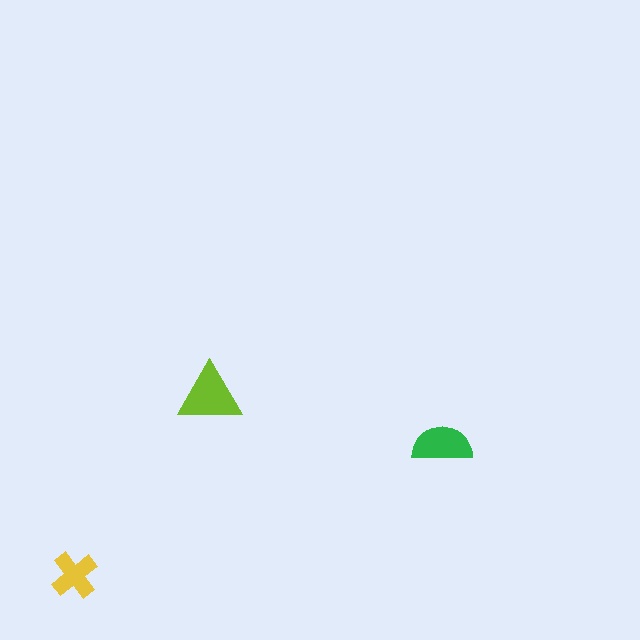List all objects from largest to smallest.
The lime triangle, the green semicircle, the yellow cross.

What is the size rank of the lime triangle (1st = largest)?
1st.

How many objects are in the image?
There are 3 objects in the image.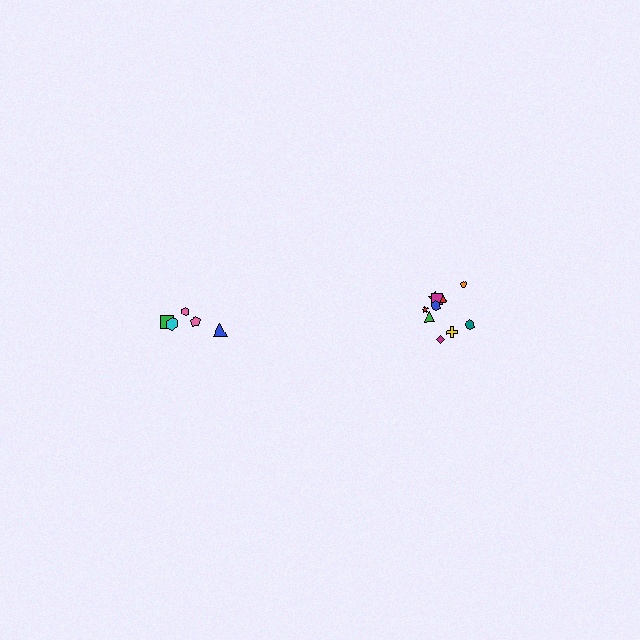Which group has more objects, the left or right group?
The right group.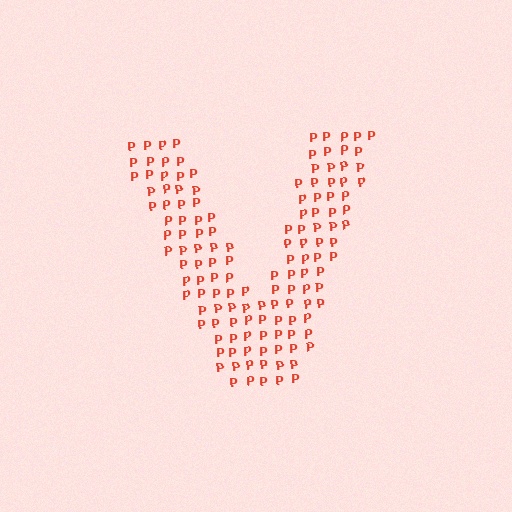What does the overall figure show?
The overall figure shows the letter V.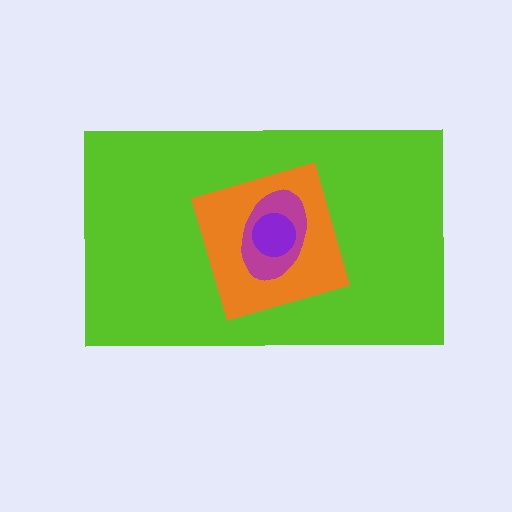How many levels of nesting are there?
4.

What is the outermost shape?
The lime rectangle.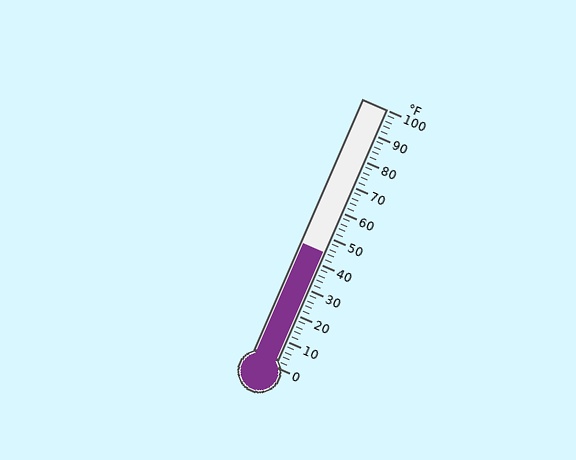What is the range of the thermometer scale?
The thermometer scale ranges from 0°F to 100°F.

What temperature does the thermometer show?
The thermometer shows approximately 44°F.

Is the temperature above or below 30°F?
The temperature is above 30°F.